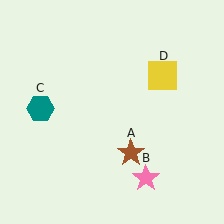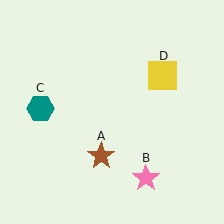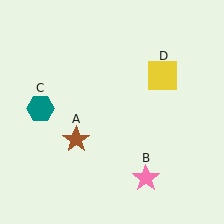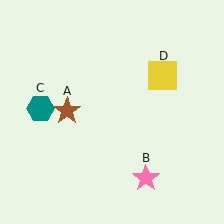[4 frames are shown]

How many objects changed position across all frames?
1 object changed position: brown star (object A).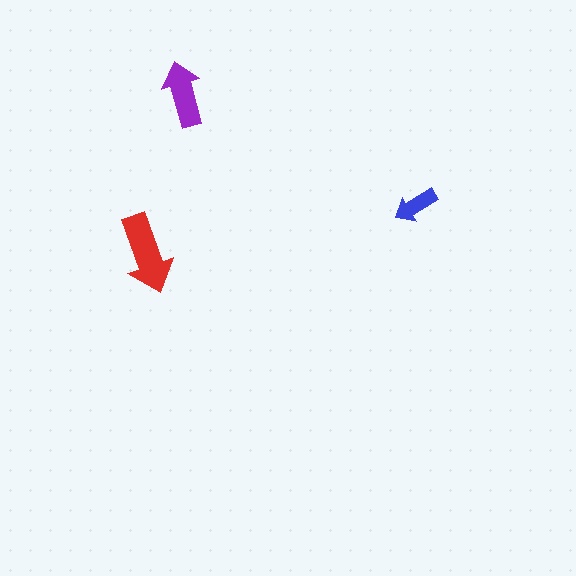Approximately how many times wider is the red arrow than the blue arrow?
About 2 times wider.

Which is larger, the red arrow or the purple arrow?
The red one.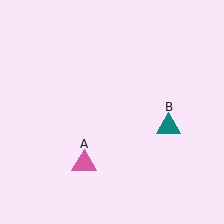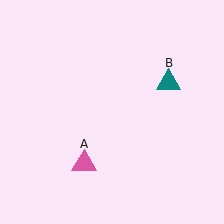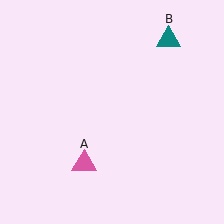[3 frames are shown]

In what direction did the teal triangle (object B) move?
The teal triangle (object B) moved up.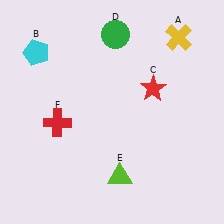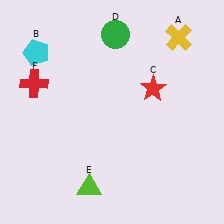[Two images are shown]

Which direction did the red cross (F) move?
The red cross (F) moved up.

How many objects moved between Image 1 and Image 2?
2 objects moved between the two images.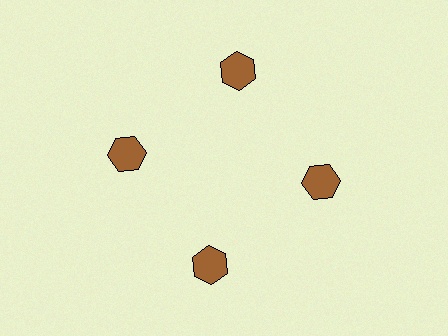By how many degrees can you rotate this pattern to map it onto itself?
The pattern maps onto itself every 90 degrees of rotation.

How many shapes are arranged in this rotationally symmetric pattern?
There are 4 shapes, arranged in 4 groups of 1.